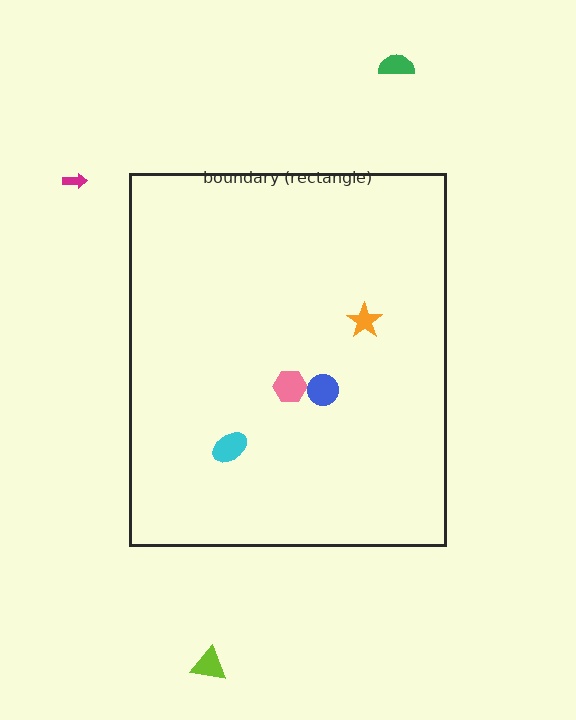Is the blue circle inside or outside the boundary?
Inside.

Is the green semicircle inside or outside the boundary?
Outside.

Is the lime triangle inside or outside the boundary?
Outside.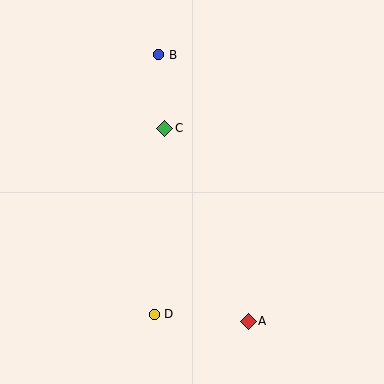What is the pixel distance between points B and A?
The distance between B and A is 281 pixels.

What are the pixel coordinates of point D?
Point D is at (154, 314).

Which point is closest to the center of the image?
Point C at (165, 128) is closest to the center.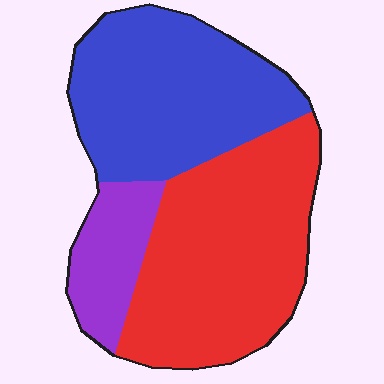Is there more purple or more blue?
Blue.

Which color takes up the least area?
Purple, at roughly 15%.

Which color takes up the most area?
Red, at roughly 45%.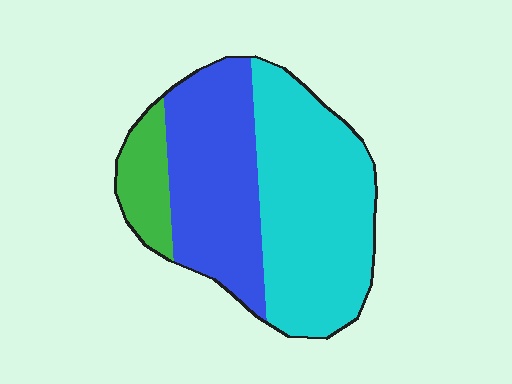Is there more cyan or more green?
Cyan.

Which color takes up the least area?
Green, at roughly 10%.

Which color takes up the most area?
Cyan, at roughly 50%.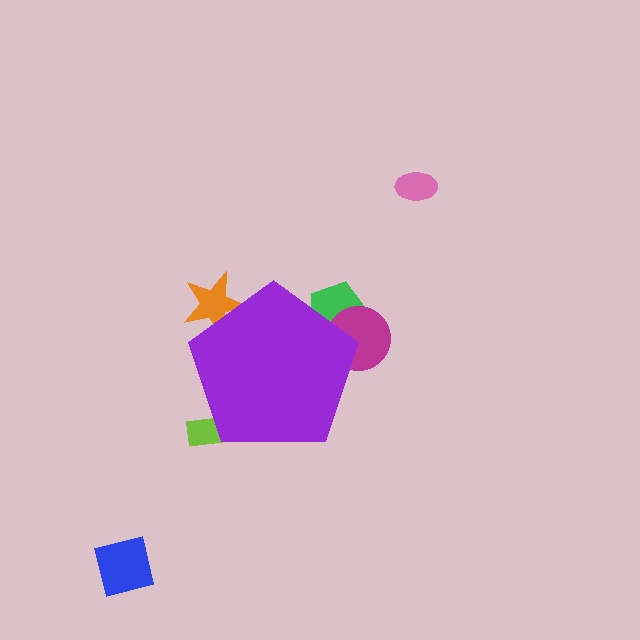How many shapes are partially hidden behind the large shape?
4 shapes are partially hidden.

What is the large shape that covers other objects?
A purple pentagon.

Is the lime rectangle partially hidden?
Yes, the lime rectangle is partially hidden behind the purple pentagon.